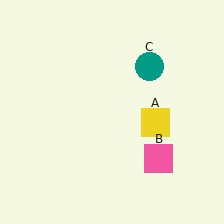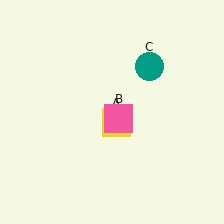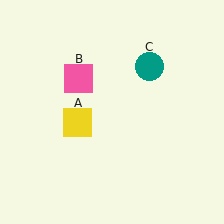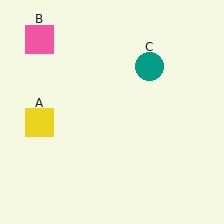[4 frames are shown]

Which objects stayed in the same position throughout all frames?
Teal circle (object C) remained stationary.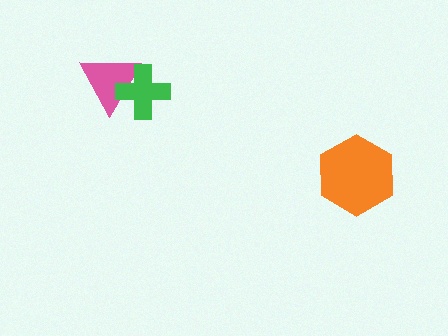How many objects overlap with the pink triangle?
1 object overlaps with the pink triangle.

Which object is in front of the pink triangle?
The green cross is in front of the pink triangle.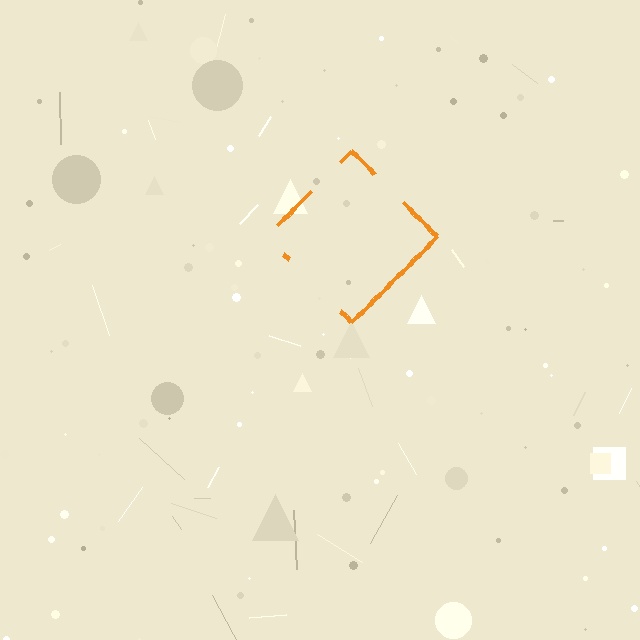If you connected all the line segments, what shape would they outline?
They would outline a diamond.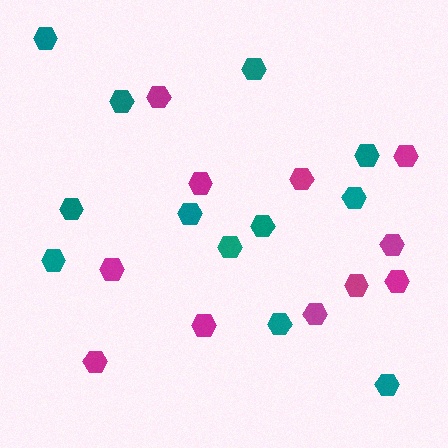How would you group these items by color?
There are 2 groups: one group of teal hexagons (12) and one group of magenta hexagons (11).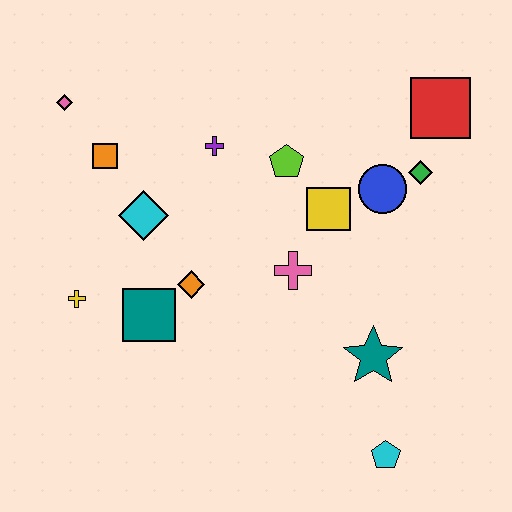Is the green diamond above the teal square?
Yes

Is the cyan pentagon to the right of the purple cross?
Yes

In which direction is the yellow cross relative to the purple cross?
The yellow cross is below the purple cross.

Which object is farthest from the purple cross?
The cyan pentagon is farthest from the purple cross.